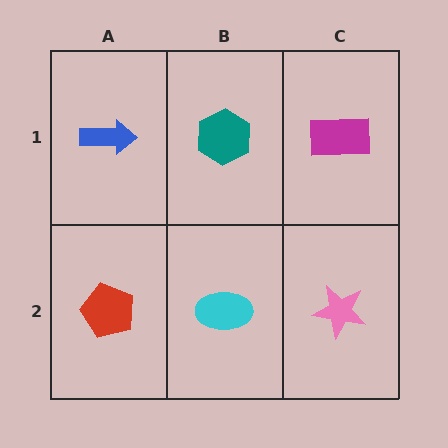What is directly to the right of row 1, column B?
A magenta rectangle.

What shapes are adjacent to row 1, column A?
A red pentagon (row 2, column A), a teal hexagon (row 1, column B).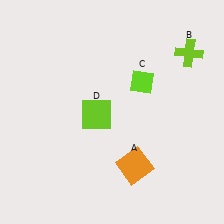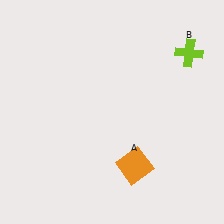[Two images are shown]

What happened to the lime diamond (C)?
The lime diamond (C) was removed in Image 2. It was in the top-right area of Image 1.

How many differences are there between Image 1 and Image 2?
There are 2 differences between the two images.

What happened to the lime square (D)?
The lime square (D) was removed in Image 2. It was in the bottom-left area of Image 1.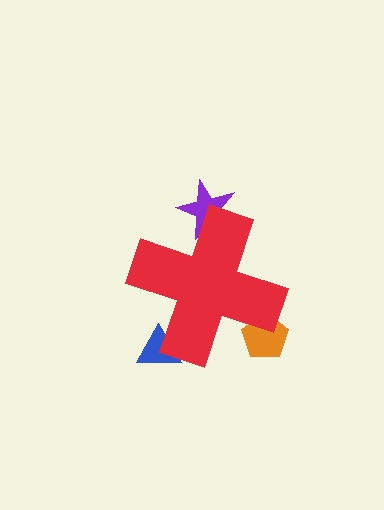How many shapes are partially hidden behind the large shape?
3 shapes are partially hidden.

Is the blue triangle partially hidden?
Yes, the blue triangle is partially hidden behind the red cross.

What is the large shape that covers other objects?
A red cross.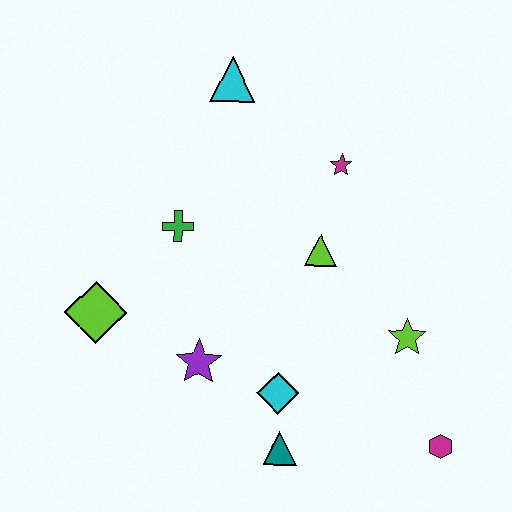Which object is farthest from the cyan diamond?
The cyan triangle is farthest from the cyan diamond.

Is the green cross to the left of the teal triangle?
Yes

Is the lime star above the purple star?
Yes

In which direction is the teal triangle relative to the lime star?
The teal triangle is to the left of the lime star.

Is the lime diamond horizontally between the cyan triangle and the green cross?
No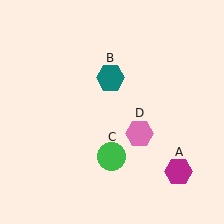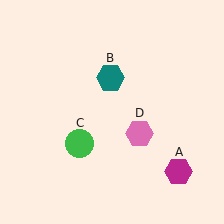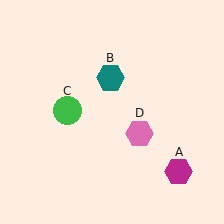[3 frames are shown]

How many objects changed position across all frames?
1 object changed position: green circle (object C).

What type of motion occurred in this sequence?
The green circle (object C) rotated clockwise around the center of the scene.